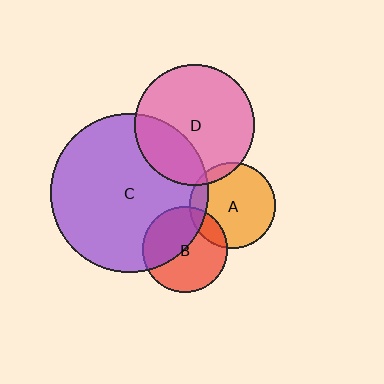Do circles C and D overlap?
Yes.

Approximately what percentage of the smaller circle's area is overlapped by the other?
Approximately 30%.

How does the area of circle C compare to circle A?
Approximately 3.4 times.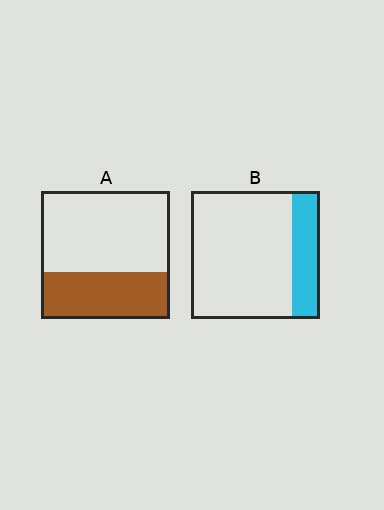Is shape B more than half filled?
No.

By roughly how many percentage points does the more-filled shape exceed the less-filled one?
By roughly 15 percentage points (A over B).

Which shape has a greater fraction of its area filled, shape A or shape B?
Shape A.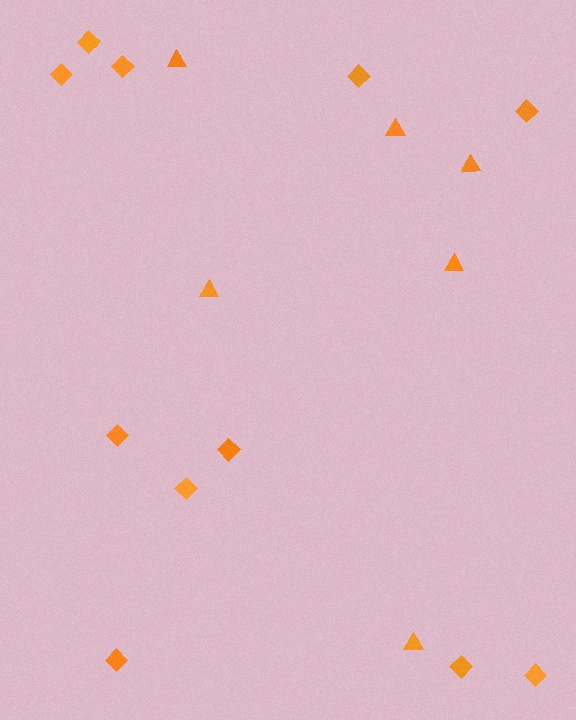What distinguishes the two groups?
There are 2 groups: one group of diamonds (11) and one group of triangles (6).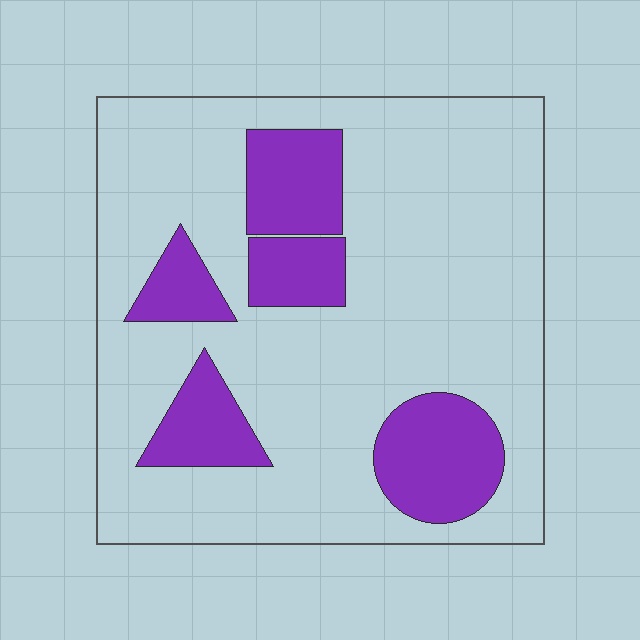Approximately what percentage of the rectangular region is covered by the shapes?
Approximately 20%.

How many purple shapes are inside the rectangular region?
5.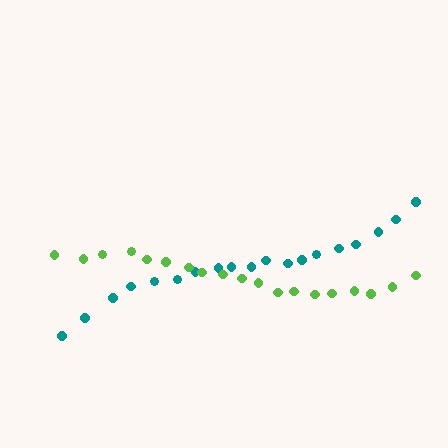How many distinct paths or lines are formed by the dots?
There are 2 distinct paths.